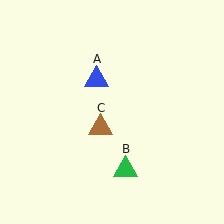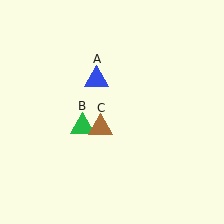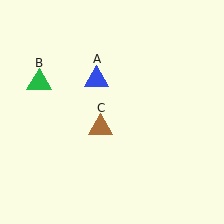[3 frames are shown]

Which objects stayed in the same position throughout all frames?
Blue triangle (object A) and brown triangle (object C) remained stationary.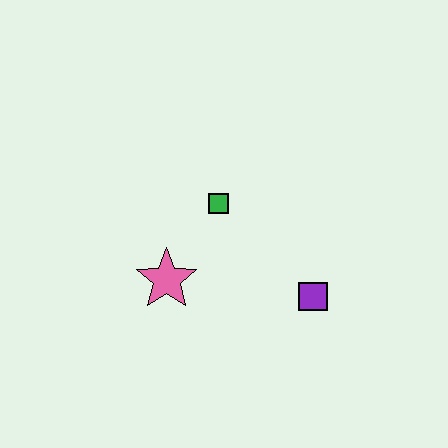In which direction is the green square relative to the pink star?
The green square is above the pink star.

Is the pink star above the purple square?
Yes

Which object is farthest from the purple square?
The pink star is farthest from the purple square.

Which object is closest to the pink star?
The green square is closest to the pink star.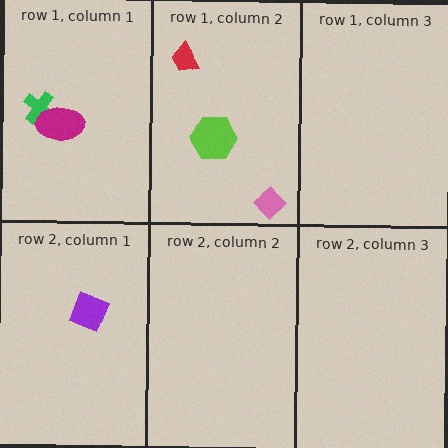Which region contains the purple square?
The row 2, column 1 region.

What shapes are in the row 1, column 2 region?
The lime hexagon, the red trapezoid, the pink diamond.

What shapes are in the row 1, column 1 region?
The green cross, the magenta ellipse.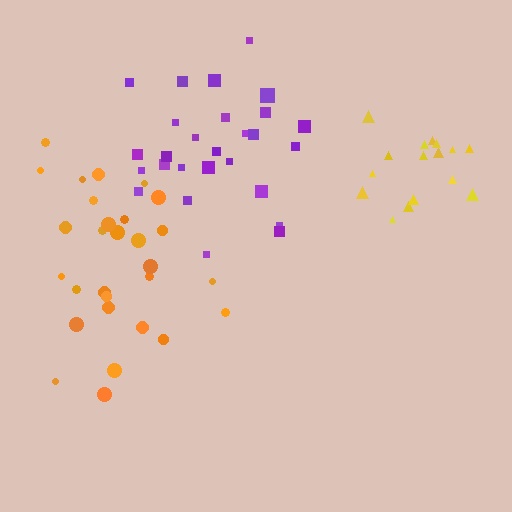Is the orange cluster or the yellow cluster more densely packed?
Yellow.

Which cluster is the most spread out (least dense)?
Orange.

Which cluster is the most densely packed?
Yellow.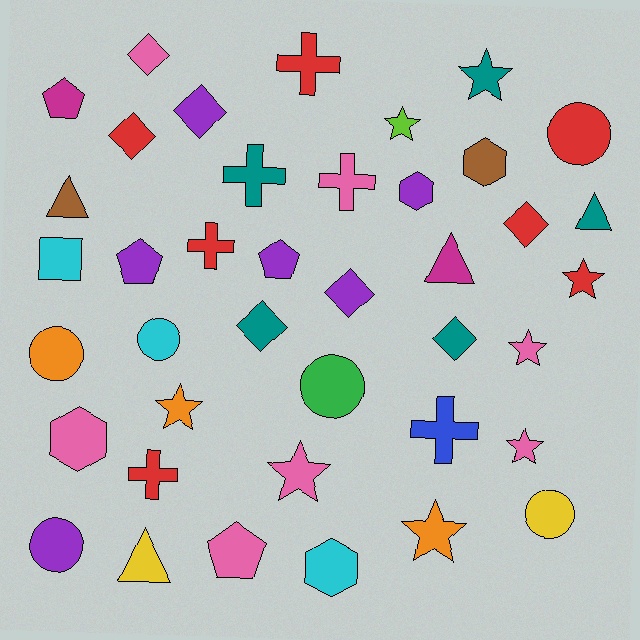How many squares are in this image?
There is 1 square.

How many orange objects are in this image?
There are 3 orange objects.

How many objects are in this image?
There are 40 objects.